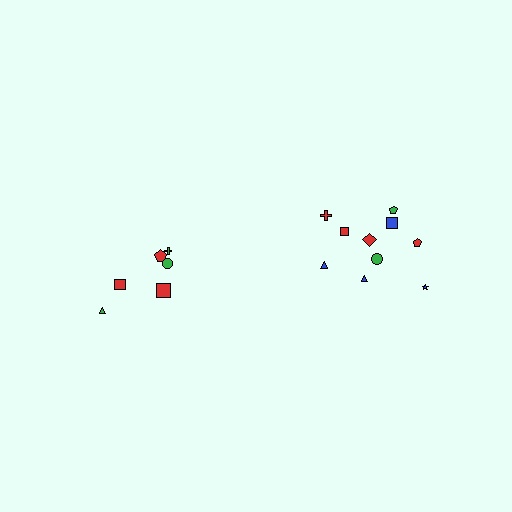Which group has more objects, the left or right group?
The right group.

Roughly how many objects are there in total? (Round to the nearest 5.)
Roughly 15 objects in total.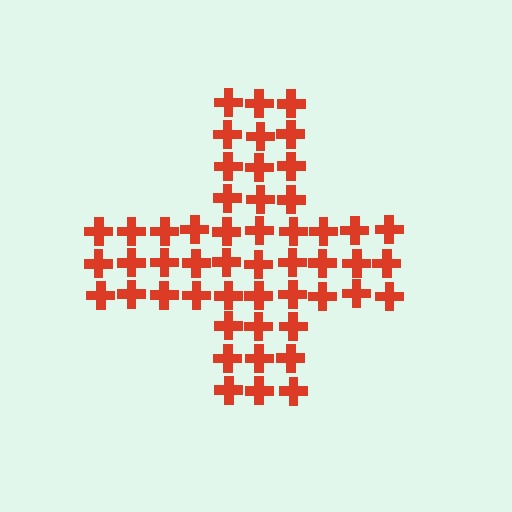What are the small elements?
The small elements are crosses.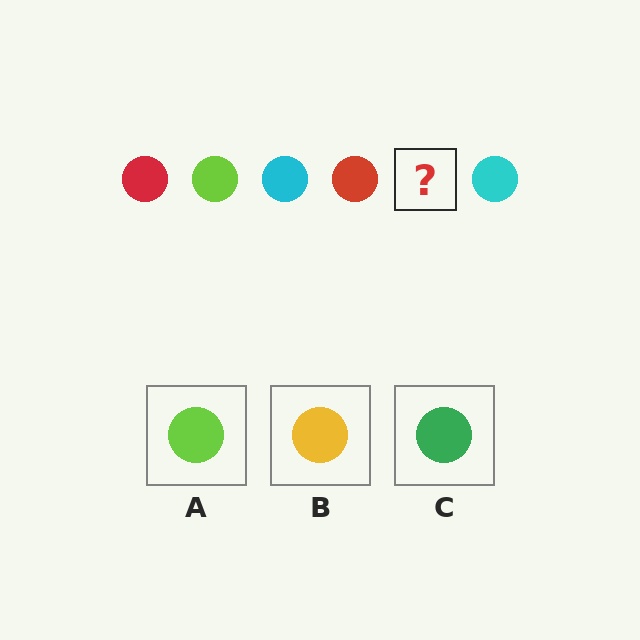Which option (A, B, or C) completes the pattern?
A.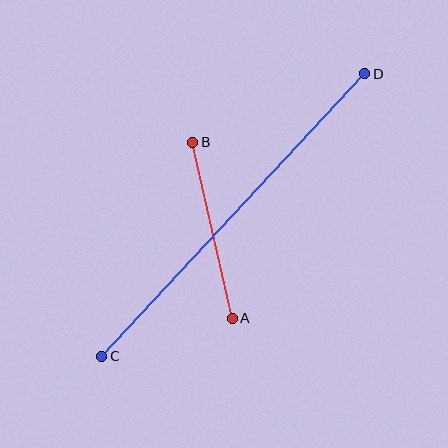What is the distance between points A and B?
The distance is approximately 180 pixels.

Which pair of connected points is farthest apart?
Points C and D are farthest apart.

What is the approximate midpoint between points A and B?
The midpoint is at approximately (213, 230) pixels.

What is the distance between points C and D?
The distance is approximately 386 pixels.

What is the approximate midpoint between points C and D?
The midpoint is at approximately (233, 215) pixels.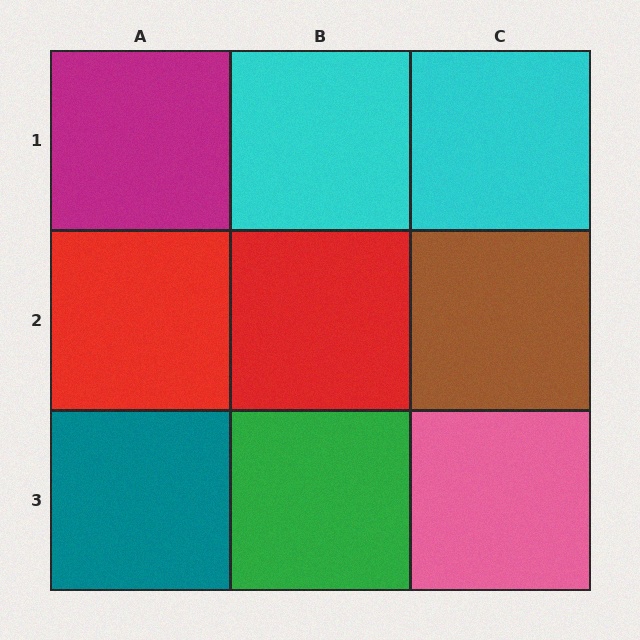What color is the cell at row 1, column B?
Cyan.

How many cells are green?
1 cell is green.